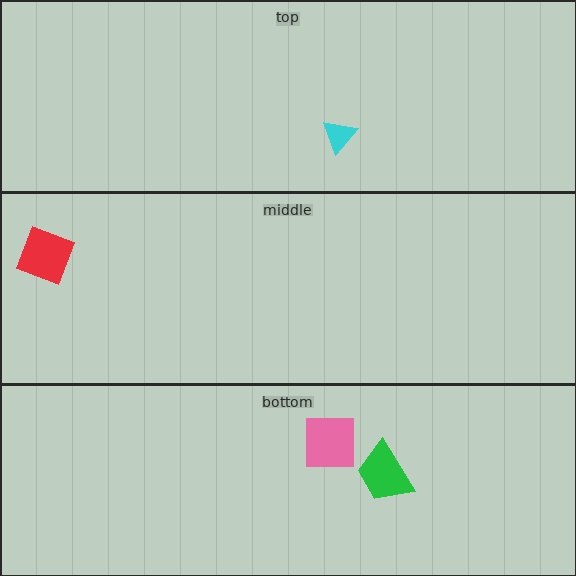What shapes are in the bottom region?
The green trapezoid, the pink square.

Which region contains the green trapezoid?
The bottom region.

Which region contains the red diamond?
The middle region.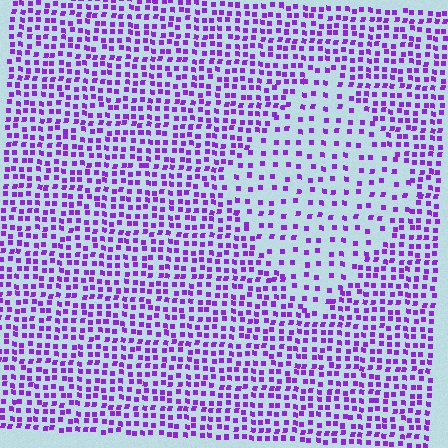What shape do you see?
I see a diamond.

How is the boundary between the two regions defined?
The boundary is defined by a change in element density (approximately 2.1x ratio). All elements are the same color, size, and shape.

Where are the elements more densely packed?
The elements are more densely packed outside the diamond boundary.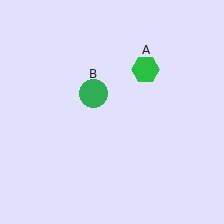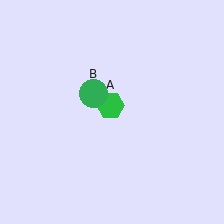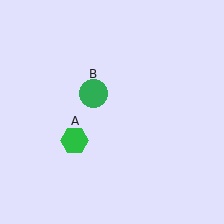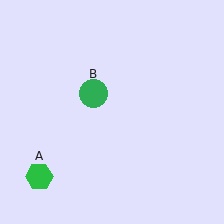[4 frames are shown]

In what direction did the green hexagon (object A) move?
The green hexagon (object A) moved down and to the left.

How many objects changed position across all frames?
1 object changed position: green hexagon (object A).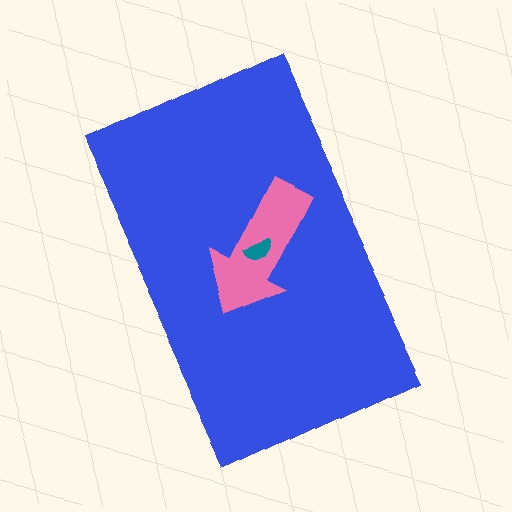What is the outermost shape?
The blue rectangle.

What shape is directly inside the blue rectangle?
The pink arrow.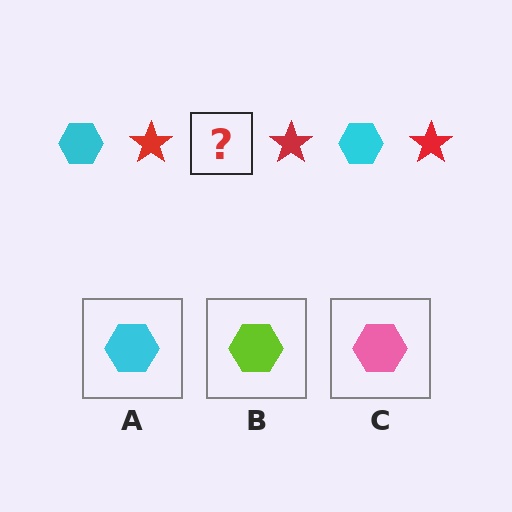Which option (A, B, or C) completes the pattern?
A.